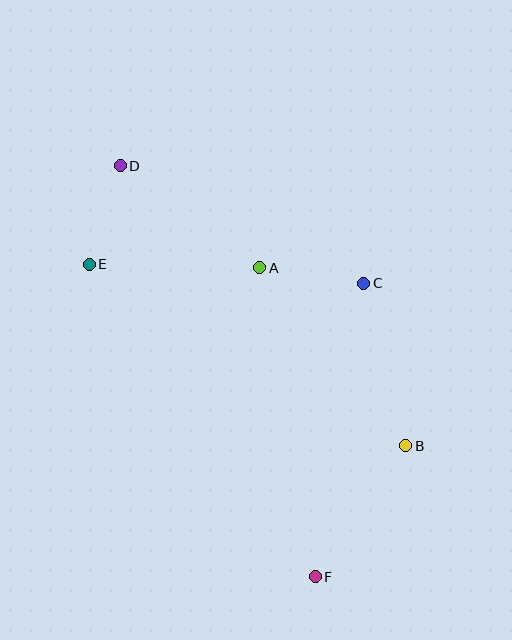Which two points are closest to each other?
Points D and E are closest to each other.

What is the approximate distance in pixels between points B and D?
The distance between B and D is approximately 400 pixels.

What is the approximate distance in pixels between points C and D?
The distance between C and D is approximately 270 pixels.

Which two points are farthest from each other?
Points D and F are farthest from each other.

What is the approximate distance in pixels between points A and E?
The distance between A and E is approximately 170 pixels.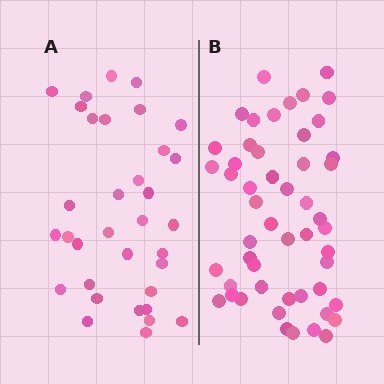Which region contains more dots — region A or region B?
Region B (the right region) has more dots.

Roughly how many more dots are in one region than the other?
Region B has approximately 15 more dots than region A.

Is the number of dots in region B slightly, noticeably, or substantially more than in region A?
Region B has substantially more. The ratio is roughly 1.5 to 1.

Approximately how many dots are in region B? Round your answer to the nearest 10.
About 50 dots. (The exact count is 51, which rounds to 50.)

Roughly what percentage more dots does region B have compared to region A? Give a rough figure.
About 50% more.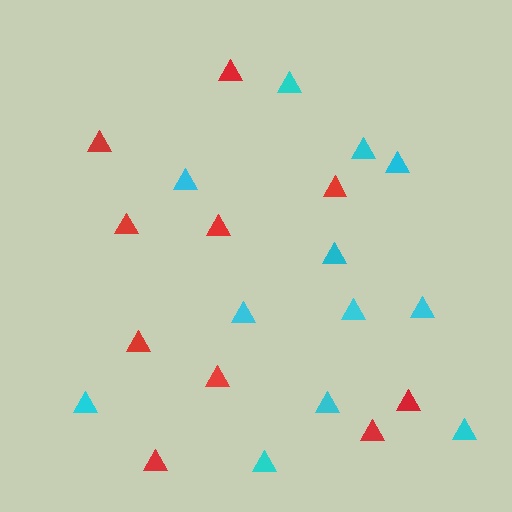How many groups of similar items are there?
There are 2 groups: one group of red triangles (10) and one group of cyan triangles (12).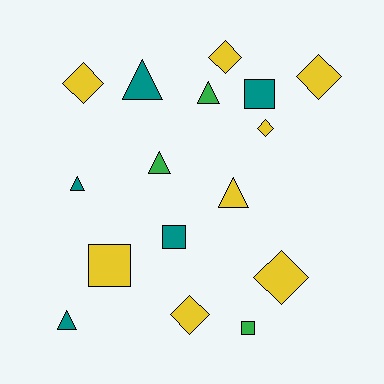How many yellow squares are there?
There is 1 yellow square.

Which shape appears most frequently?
Triangle, with 6 objects.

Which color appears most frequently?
Yellow, with 8 objects.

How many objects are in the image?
There are 16 objects.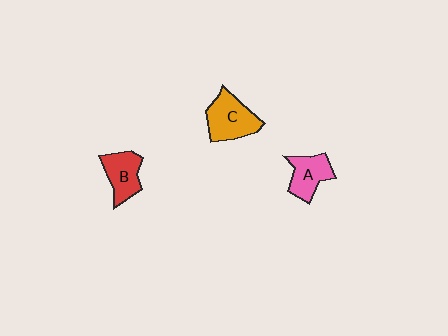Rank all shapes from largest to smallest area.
From largest to smallest: C (orange), B (red), A (pink).